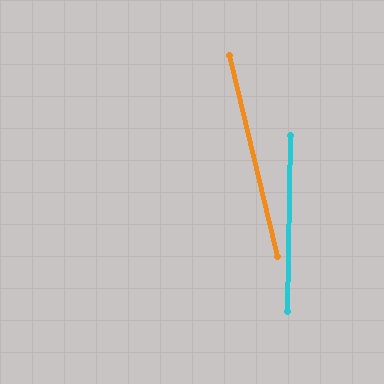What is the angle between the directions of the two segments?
Approximately 14 degrees.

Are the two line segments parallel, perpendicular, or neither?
Neither parallel nor perpendicular — they differ by about 14°.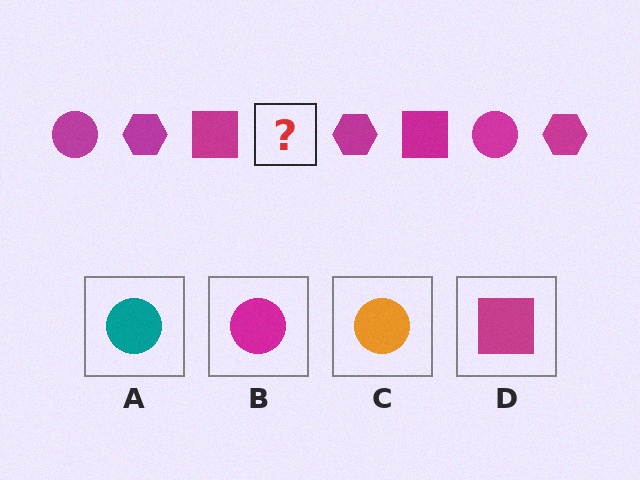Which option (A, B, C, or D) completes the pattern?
B.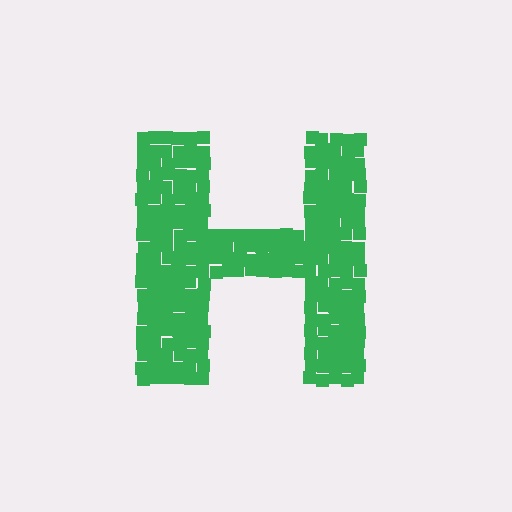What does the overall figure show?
The overall figure shows the letter H.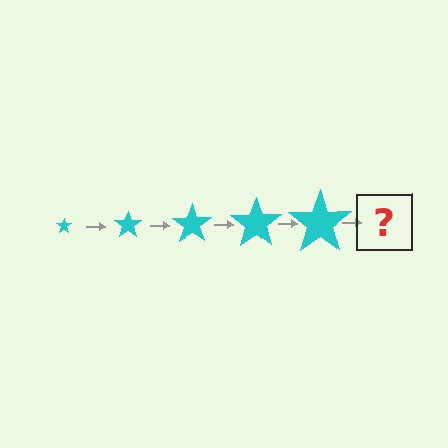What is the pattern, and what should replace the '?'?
The pattern is that the star gets progressively larger each step. The '?' should be a cyan star, larger than the previous one.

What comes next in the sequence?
The next element should be a cyan star, larger than the previous one.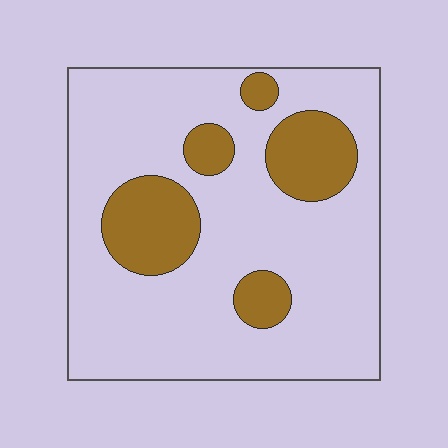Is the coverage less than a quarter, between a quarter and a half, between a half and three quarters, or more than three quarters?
Less than a quarter.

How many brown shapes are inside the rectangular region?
5.